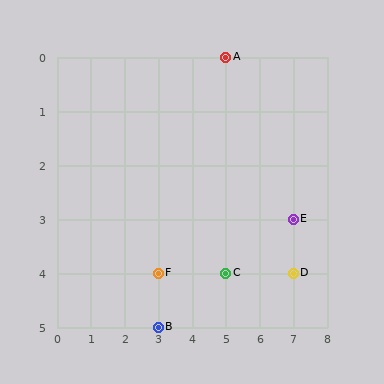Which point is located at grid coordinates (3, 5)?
Point B is at (3, 5).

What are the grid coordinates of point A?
Point A is at grid coordinates (5, 0).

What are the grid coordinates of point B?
Point B is at grid coordinates (3, 5).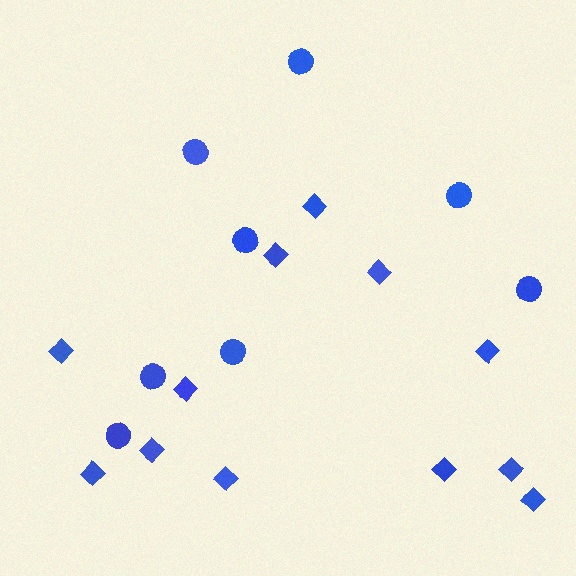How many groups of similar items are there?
There are 2 groups: one group of diamonds (12) and one group of circles (8).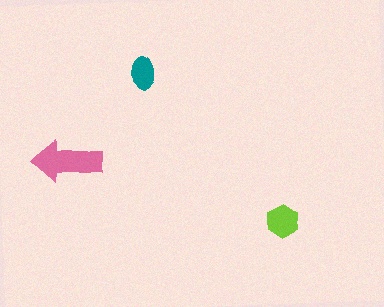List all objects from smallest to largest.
The teal ellipse, the lime hexagon, the pink arrow.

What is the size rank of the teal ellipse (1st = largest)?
3rd.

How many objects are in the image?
There are 3 objects in the image.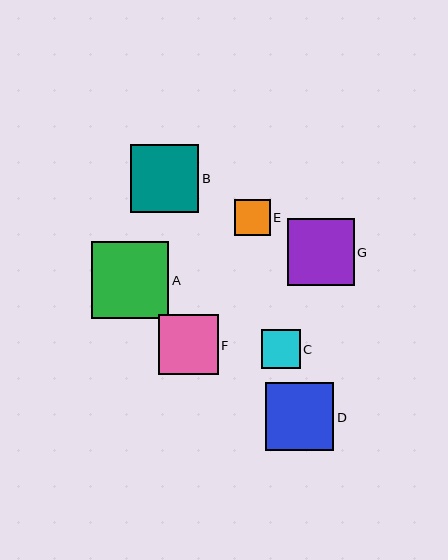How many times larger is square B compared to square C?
Square B is approximately 1.7 times the size of square C.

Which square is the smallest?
Square E is the smallest with a size of approximately 36 pixels.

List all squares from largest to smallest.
From largest to smallest: A, B, D, G, F, C, E.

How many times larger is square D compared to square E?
Square D is approximately 1.9 times the size of square E.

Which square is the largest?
Square A is the largest with a size of approximately 77 pixels.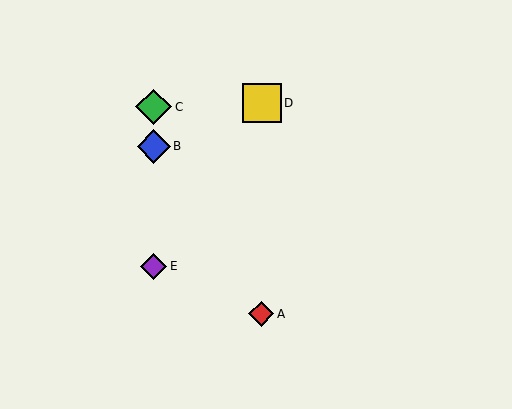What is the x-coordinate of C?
Object C is at x≈154.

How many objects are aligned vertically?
3 objects (B, C, E) are aligned vertically.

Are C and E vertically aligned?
Yes, both are at x≈154.